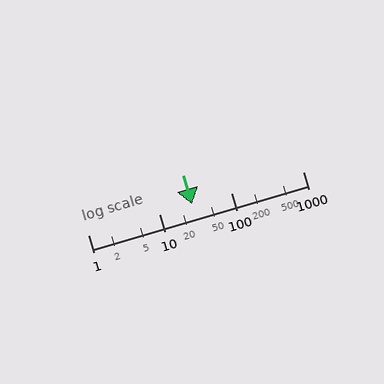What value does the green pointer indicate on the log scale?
The pointer indicates approximately 28.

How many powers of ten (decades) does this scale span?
The scale spans 3 decades, from 1 to 1000.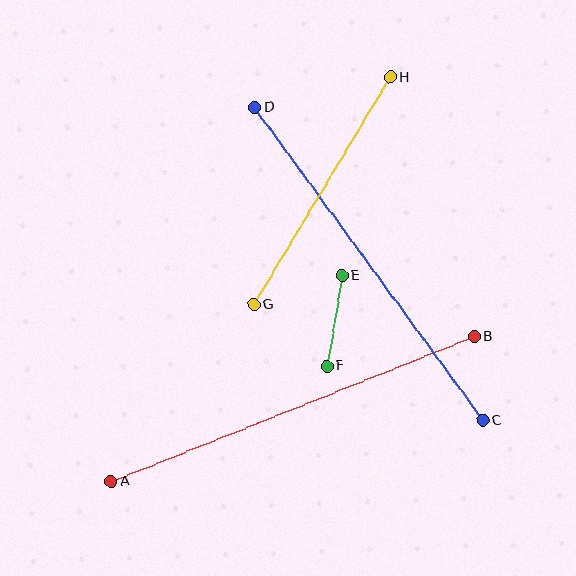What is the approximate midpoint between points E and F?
The midpoint is at approximately (334, 321) pixels.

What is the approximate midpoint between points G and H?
The midpoint is at approximately (322, 191) pixels.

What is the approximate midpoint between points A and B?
The midpoint is at approximately (293, 409) pixels.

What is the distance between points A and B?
The distance is approximately 390 pixels.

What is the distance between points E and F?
The distance is approximately 92 pixels.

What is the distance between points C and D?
The distance is approximately 387 pixels.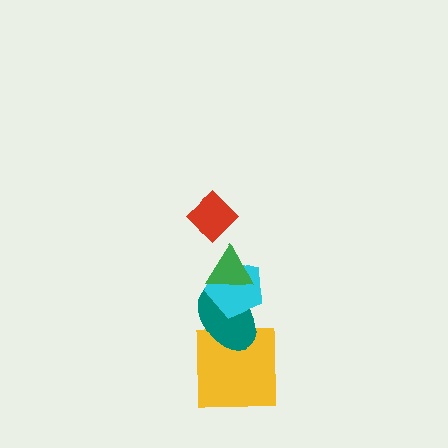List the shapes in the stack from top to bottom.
From top to bottom: the red diamond, the green triangle, the cyan pentagon, the teal ellipse, the yellow square.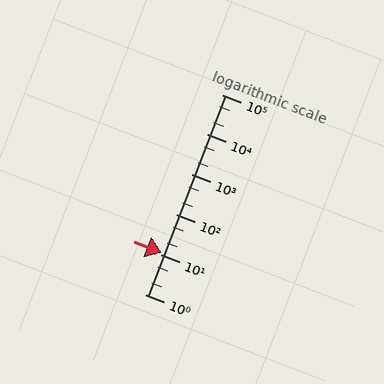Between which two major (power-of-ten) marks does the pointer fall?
The pointer is between 10 and 100.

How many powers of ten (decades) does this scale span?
The scale spans 5 decades, from 1 to 100000.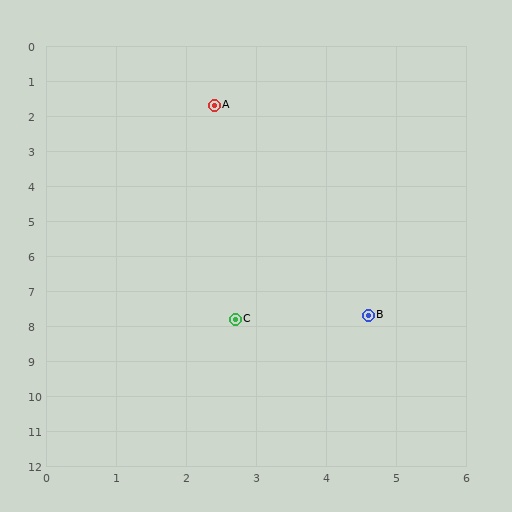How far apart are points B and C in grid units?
Points B and C are about 1.9 grid units apart.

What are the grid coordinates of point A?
Point A is at approximately (2.4, 1.7).